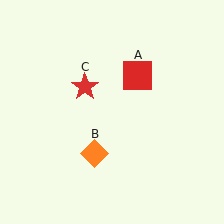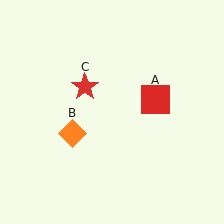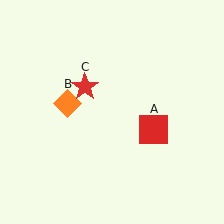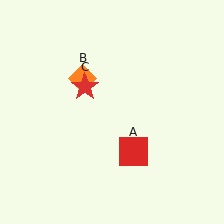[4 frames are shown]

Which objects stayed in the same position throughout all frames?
Red star (object C) remained stationary.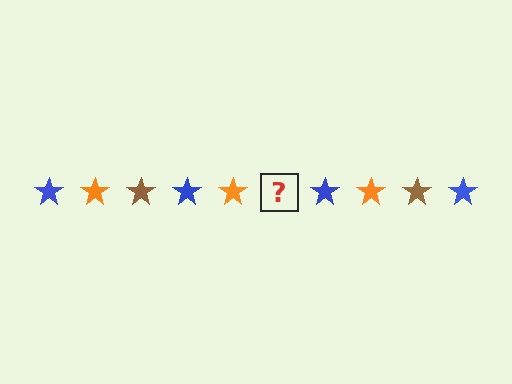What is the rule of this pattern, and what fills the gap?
The rule is that the pattern cycles through blue, orange, brown stars. The gap should be filled with a brown star.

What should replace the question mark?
The question mark should be replaced with a brown star.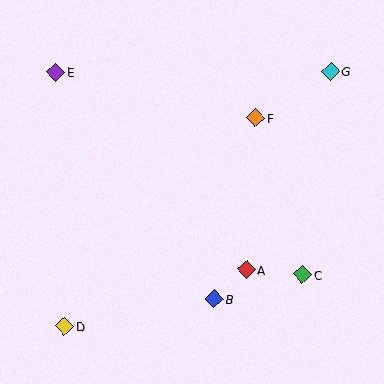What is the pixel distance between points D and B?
The distance between D and B is 152 pixels.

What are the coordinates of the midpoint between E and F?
The midpoint between E and F is at (156, 95).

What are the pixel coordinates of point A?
Point A is at (246, 269).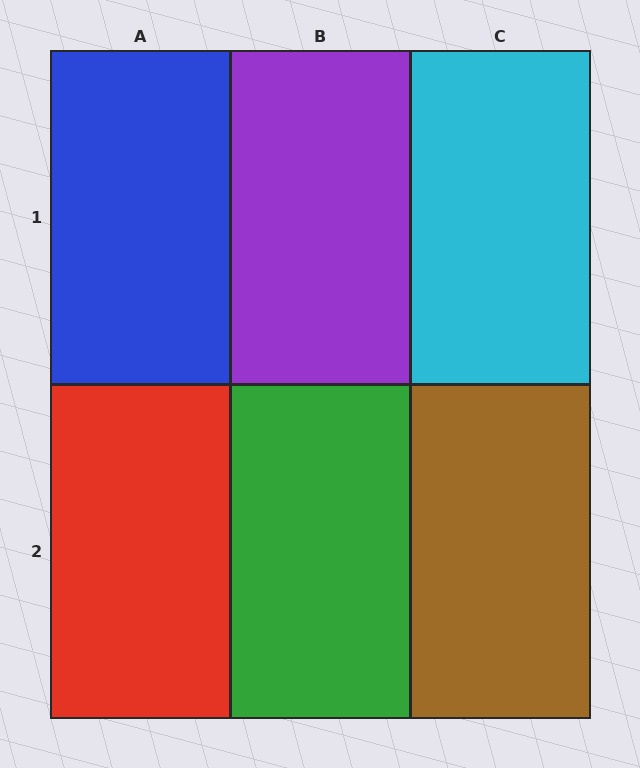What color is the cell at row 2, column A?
Red.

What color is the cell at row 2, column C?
Brown.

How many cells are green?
1 cell is green.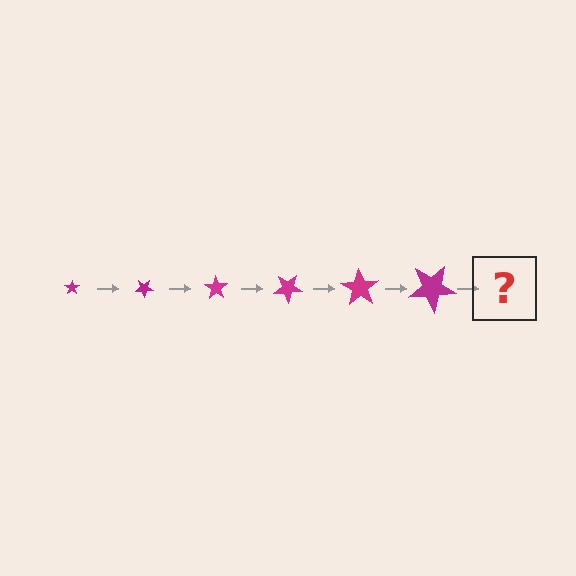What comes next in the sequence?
The next element should be a star, larger than the previous one and rotated 210 degrees from the start.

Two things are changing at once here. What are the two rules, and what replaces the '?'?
The two rules are that the star grows larger each step and it rotates 35 degrees each step. The '?' should be a star, larger than the previous one and rotated 210 degrees from the start.